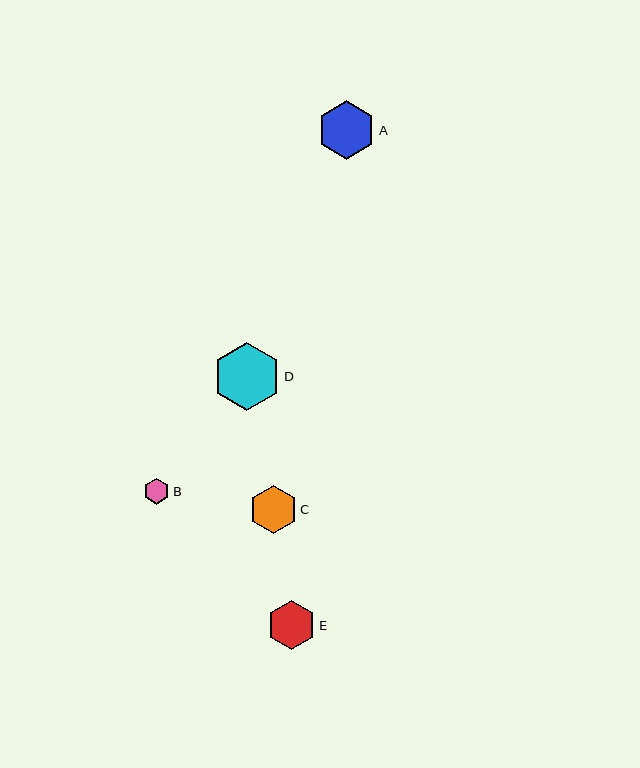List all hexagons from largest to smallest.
From largest to smallest: D, A, E, C, B.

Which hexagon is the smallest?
Hexagon B is the smallest with a size of approximately 26 pixels.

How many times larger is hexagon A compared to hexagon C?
Hexagon A is approximately 1.2 times the size of hexagon C.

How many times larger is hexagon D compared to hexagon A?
Hexagon D is approximately 1.2 times the size of hexagon A.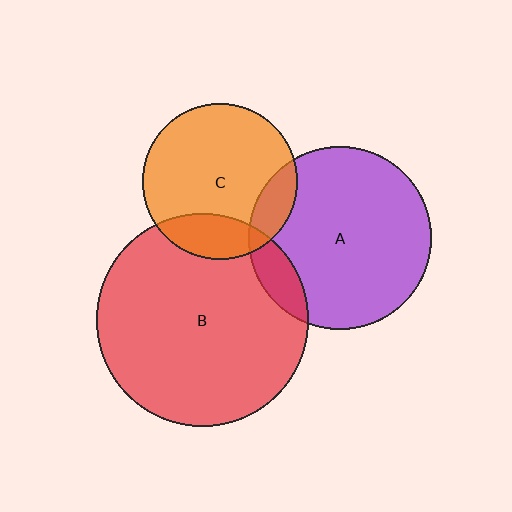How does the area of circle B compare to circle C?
Approximately 1.9 times.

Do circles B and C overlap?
Yes.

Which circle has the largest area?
Circle B (red).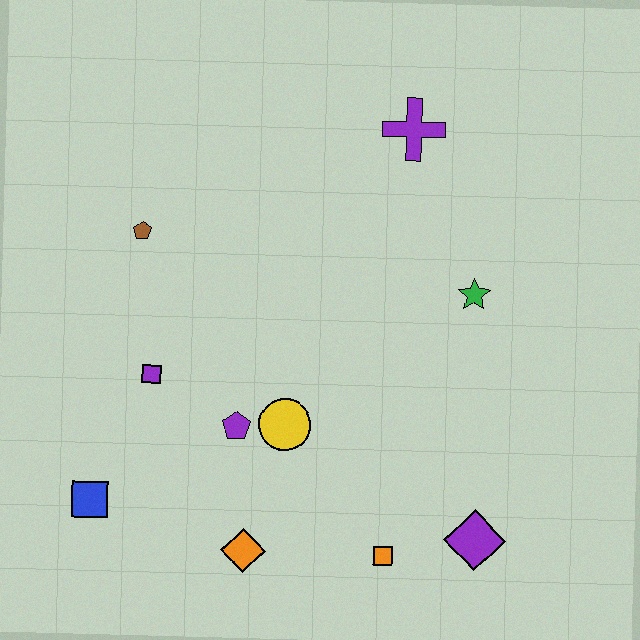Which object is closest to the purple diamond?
The orange square is closest to the purple diamond.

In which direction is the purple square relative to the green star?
The purple square is to the left of the green star.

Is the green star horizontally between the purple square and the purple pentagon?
No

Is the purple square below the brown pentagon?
Yes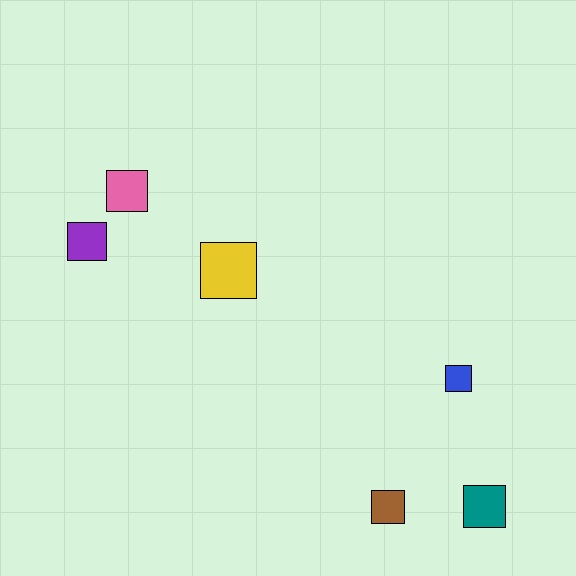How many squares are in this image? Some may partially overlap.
There are 6 squares.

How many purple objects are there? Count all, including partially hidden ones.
There is 1 purple object.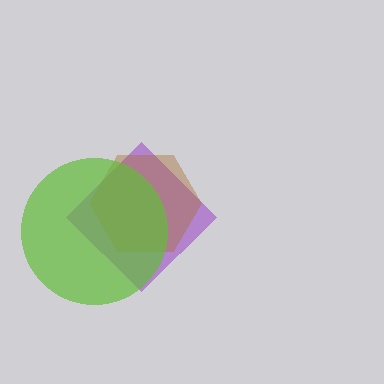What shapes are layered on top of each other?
The layered shapes are: a purple diamond, a brown hexagon, a lime circle.